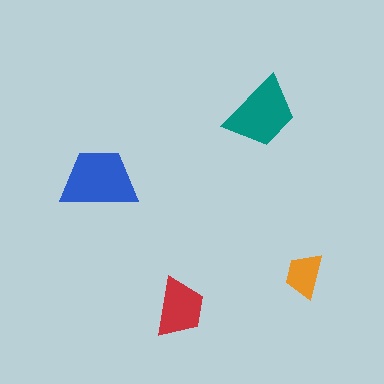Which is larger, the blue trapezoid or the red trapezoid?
The blue one.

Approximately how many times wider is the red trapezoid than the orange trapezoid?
About 1.5 times wider.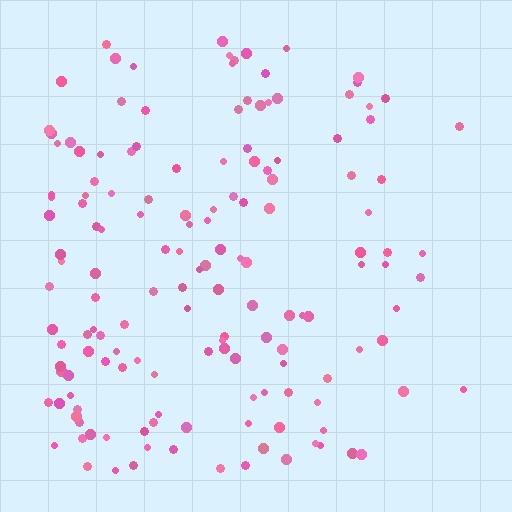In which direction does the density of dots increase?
From right to left, with the left side densest.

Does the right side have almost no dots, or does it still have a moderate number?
Still a moderate number, just noticeably fewer than the left.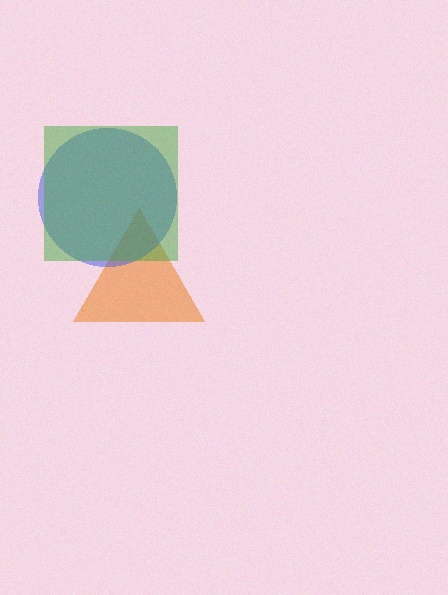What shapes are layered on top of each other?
The layered shapes are: an orange triangle, a blue circle, a green square.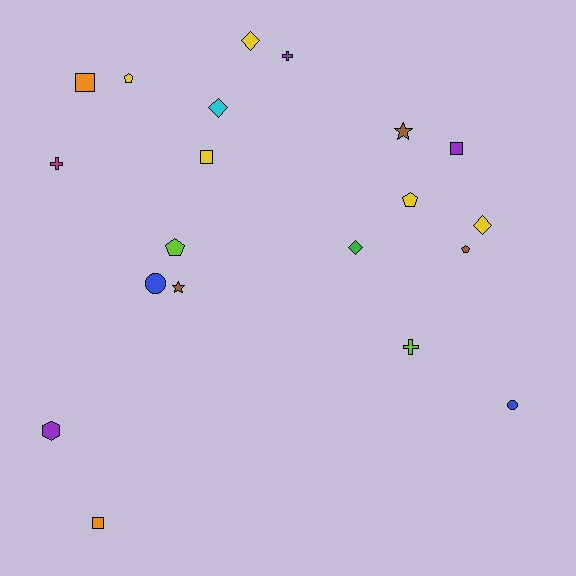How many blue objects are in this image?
There are 2 blue objects.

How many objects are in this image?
There are 20 objects.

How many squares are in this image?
There are 4 squares.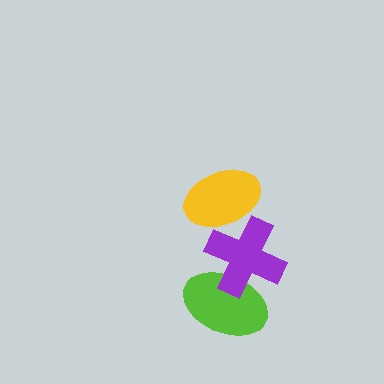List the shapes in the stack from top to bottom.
From top to bottom: the yellow ellipse, the purple cross, the lime ellipse.